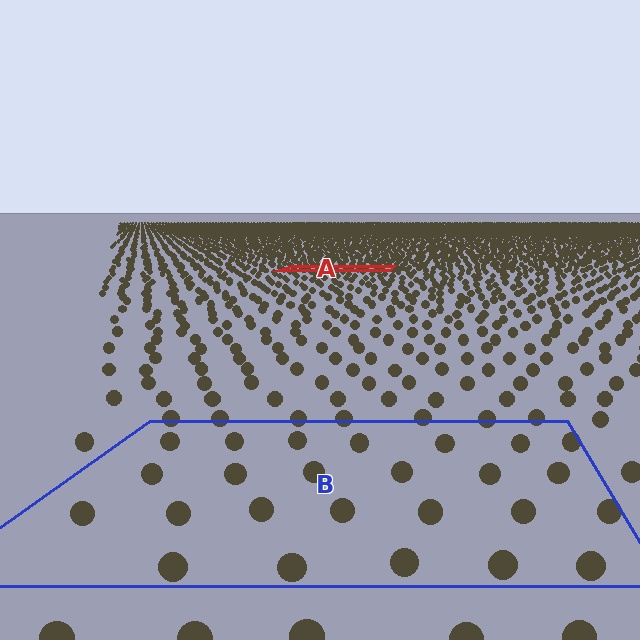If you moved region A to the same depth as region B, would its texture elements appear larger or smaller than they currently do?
They would appear larger. At a closer depth, the same texture elements are projected at a bigger on-screen size.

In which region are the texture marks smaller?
The texture marks are smaller in region A, because it is farther away.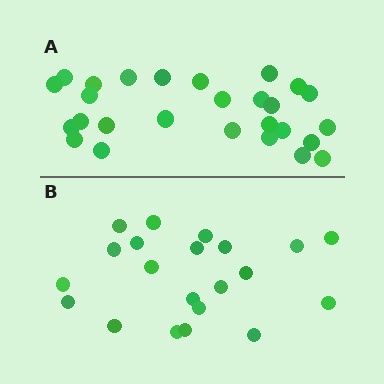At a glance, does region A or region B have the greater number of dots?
Region A (the top region) has more dots.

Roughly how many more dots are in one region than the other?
Region A has about 6 more dots than region B.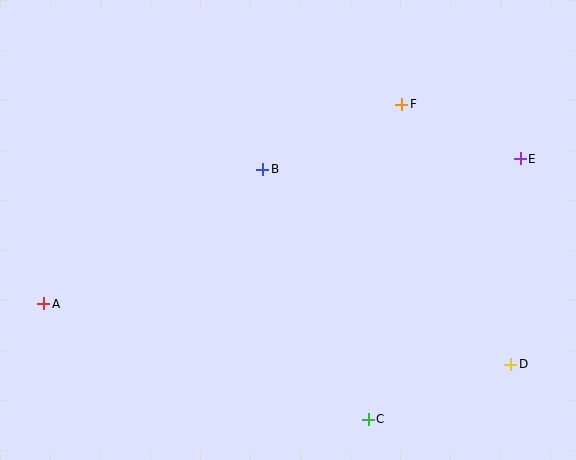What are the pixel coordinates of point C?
Point C is at (368, 419).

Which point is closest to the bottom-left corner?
Point A is closest to the bottom-left corner.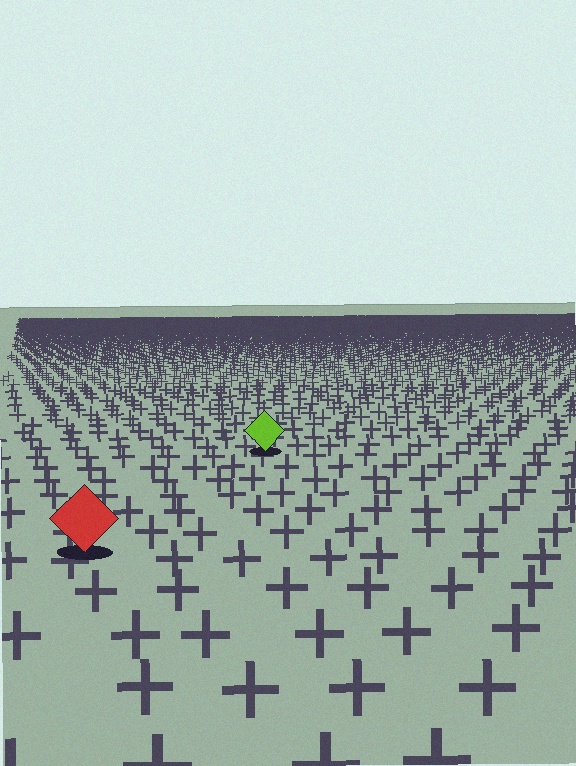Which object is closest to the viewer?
The red diamond is closest. The texture marks near it are larger and more spread out.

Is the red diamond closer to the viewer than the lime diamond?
Yes. The red diamond is closer — you can tell from the texture gradient: the ground texture is coarser near it.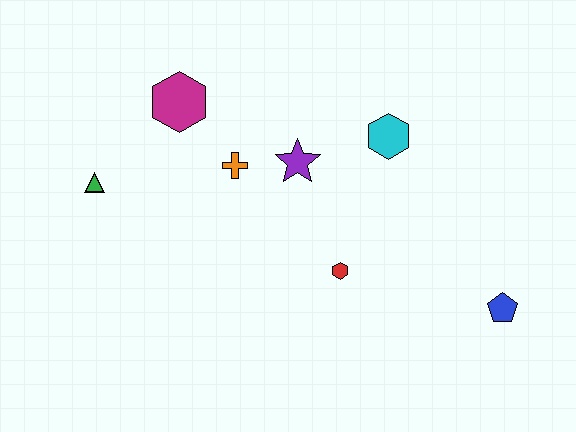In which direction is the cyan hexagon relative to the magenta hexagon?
The cyan hexagon is to the right of the magenta hexagon.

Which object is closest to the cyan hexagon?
The purple star is closest to the cyan hexagon.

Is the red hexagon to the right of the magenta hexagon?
Yes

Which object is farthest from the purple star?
The blue pentagon is farthest from the purple star.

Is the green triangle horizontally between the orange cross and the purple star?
No